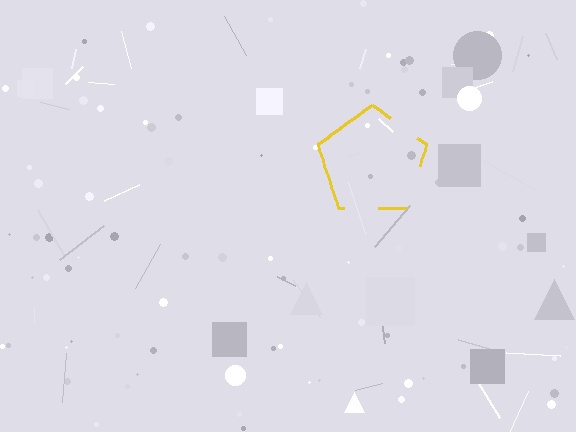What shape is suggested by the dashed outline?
The dashed outline suggests a pentagon.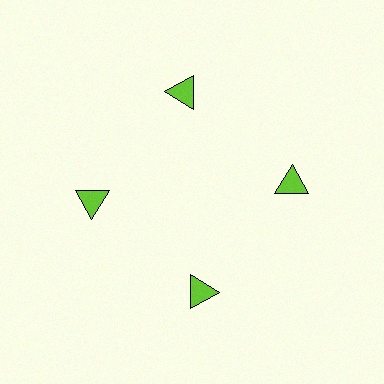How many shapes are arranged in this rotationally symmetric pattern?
There are 4 shapes, arranged in 4 groups of 1.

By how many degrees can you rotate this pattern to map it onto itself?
The pattern maps onto itself every 90 degrees of rotation.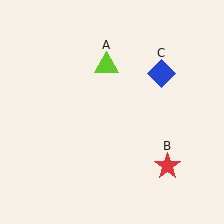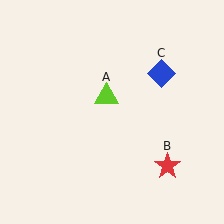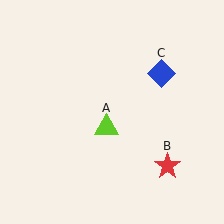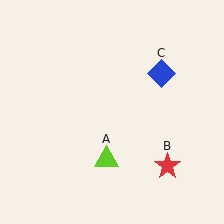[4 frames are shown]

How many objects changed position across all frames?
1 object changed position: lime triangle (object A).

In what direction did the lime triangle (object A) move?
The lime triangle (object A) moved down.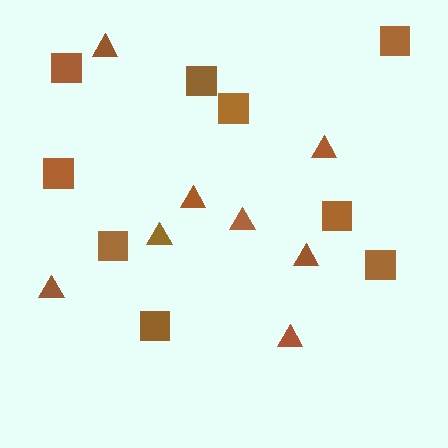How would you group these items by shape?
There are 2 groups: one group of triangles (8) and one group of squares (9).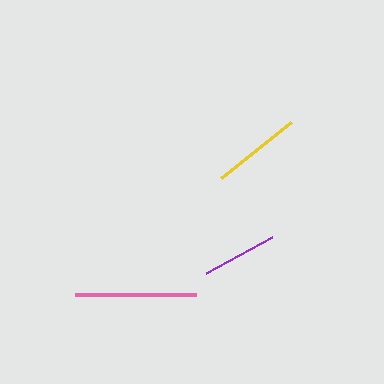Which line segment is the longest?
The pink line is the longest at approximately 121 pixels.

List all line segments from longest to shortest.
From longest to shortest: pink, yellow, purple.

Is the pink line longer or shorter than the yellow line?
The pink line is longer than the yellow line.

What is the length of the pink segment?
The pink segment is approximately 121 pixels long.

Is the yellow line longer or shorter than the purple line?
The yellow line is longer than the purple line.